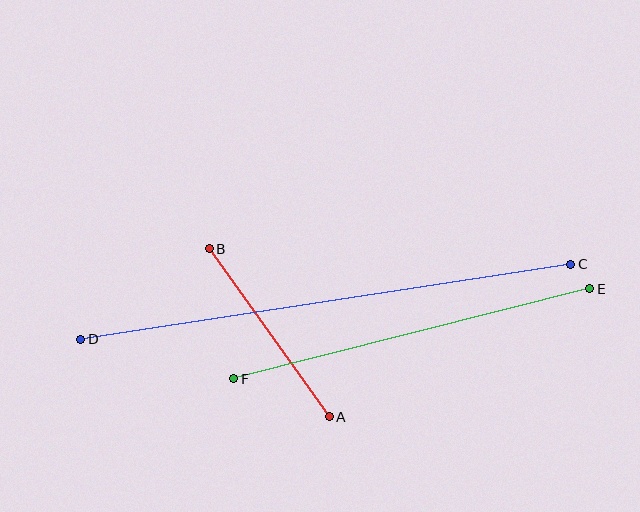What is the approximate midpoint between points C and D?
The midpoint is at approximately (326, 302) pixels.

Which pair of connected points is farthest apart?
Points C and D are farthest apart.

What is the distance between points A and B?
The distance is approximately 207 pixels.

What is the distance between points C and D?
The distance is approximately 496 pixels.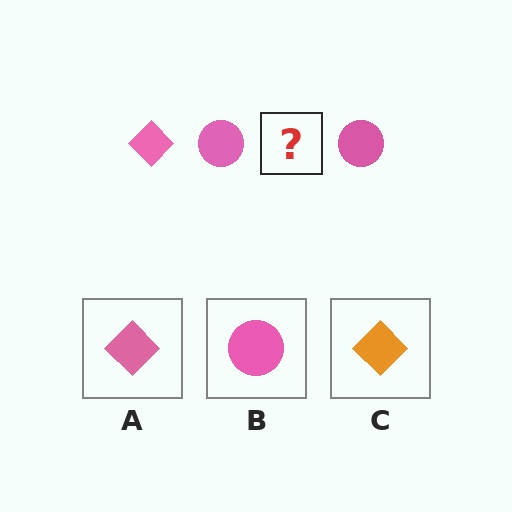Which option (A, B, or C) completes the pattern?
A.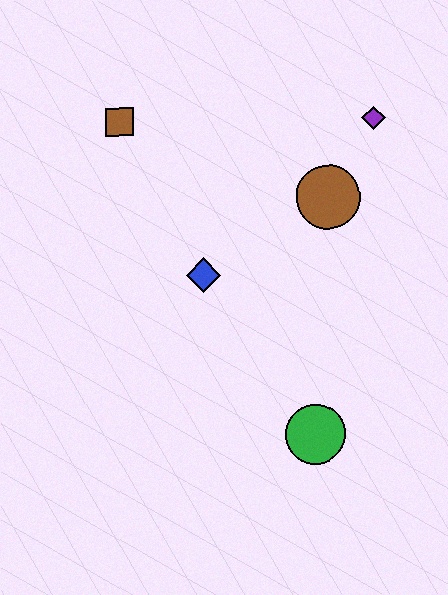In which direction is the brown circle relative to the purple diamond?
The brown circle is below the purple diamond.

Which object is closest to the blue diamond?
The brown circle is closest to the blue diamond.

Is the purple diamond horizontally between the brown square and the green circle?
No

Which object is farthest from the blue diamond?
The purple diamond is farthest from the blue diamond.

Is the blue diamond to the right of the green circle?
No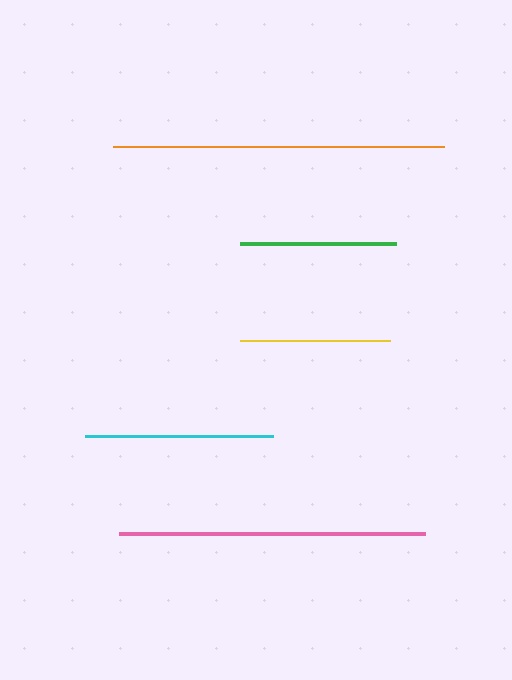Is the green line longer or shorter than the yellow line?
The green line is longer than the yellow line.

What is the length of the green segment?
The green segment is approximately 156 pixels long.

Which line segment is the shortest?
The yellow line is the shortest at approximately 150 pixels.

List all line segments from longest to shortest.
From longest to shortest: orange, pink, cyan, green, yellow.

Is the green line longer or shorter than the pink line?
The pink line is longer than the green line.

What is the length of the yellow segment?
The yellow segment is approximately 150 pixels long.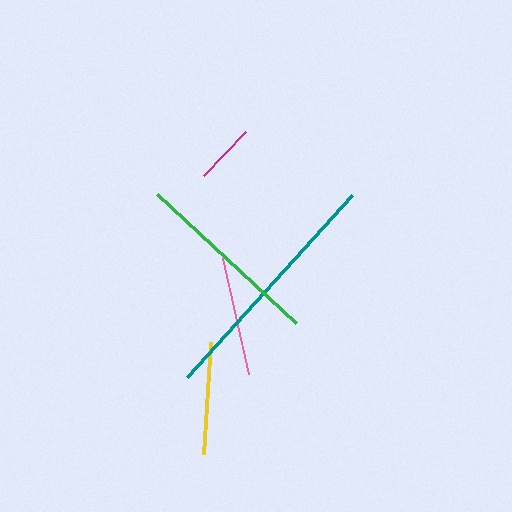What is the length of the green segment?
The green segment is approximately 190 pixels long.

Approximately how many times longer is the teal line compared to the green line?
The teal line is approximately 1.3 times the length of the green line.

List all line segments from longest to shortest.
From longest to shortest: teal, green, pink, yellow, magenta.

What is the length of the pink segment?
The pink segment is approximately 119 pixels long.